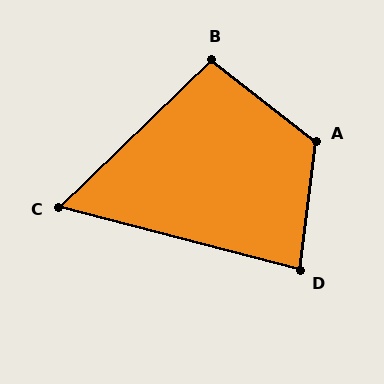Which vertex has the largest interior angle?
A, at approximately 121 degrees.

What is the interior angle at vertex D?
Approximately 82 degrees (acute).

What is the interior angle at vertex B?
Approximately 98 degrees (obtuse).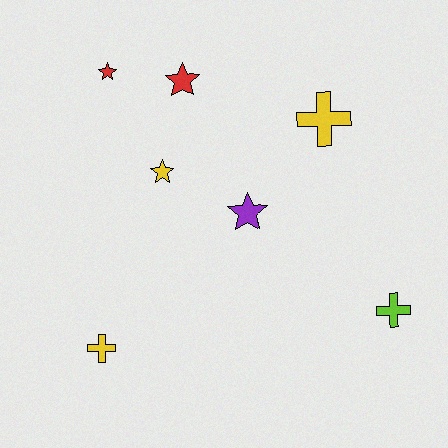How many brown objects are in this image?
There are no brown objects.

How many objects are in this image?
There are 7 objects.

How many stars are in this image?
There are 4 stars.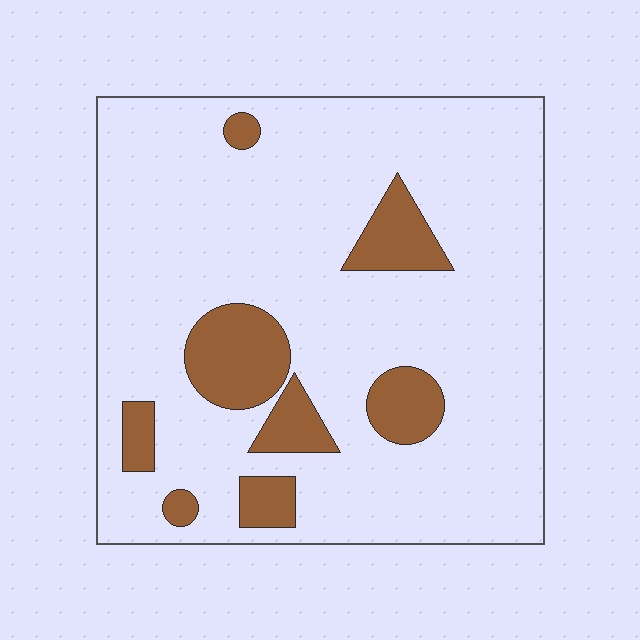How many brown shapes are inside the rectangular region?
8.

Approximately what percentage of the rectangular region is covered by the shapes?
Approximately 15%.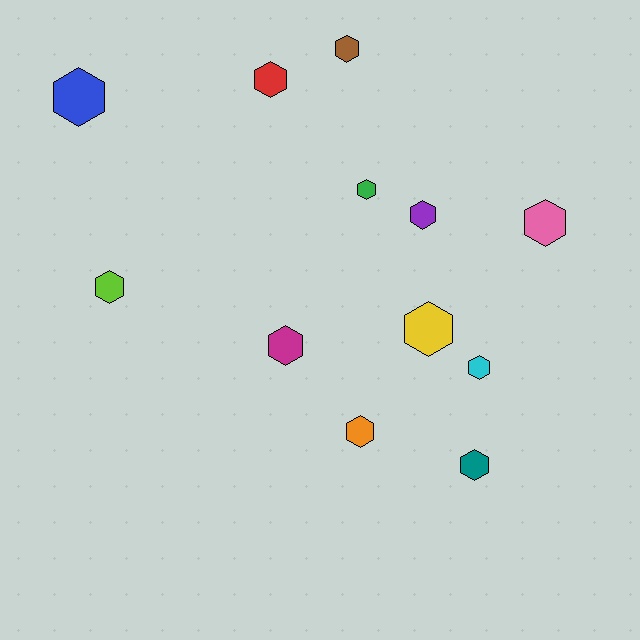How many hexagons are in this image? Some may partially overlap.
There are 12 hexagons.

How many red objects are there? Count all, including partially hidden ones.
There is 1 red object.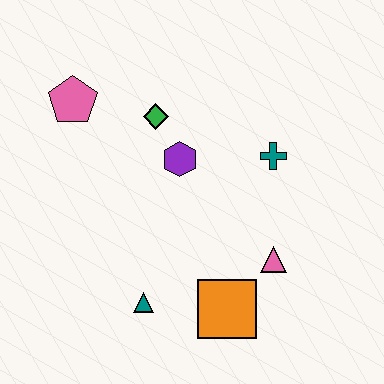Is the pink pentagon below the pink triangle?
No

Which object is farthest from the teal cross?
The pink pentagon is farthest from the teal cross.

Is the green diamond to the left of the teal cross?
Yes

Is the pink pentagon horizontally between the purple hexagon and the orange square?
No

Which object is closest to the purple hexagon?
The green diamond is closest to the purple hexagon.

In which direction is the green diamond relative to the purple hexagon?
The green diamond is above the purple hexagon.